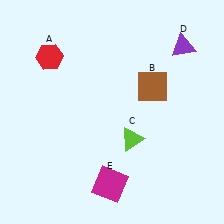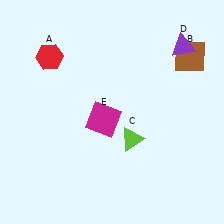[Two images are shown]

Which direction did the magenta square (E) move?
The magenta square (E) moved up.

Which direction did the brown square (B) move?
The brown square (B) moved right.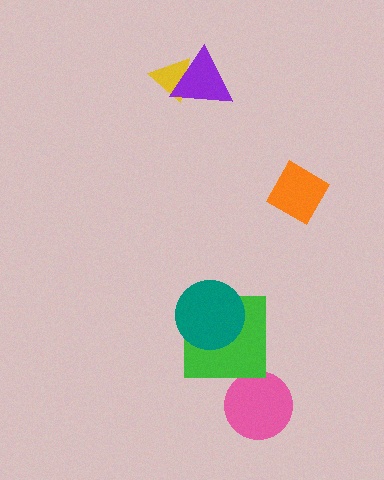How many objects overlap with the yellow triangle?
1 object overlaps with the yellow triangle.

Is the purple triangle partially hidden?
No, no other shape covers it.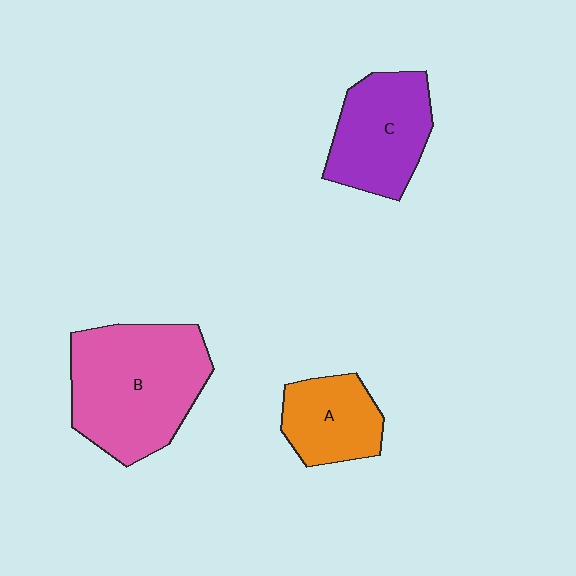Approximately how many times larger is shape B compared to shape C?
Approximately 1.5 times.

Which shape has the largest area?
Shape B (pink).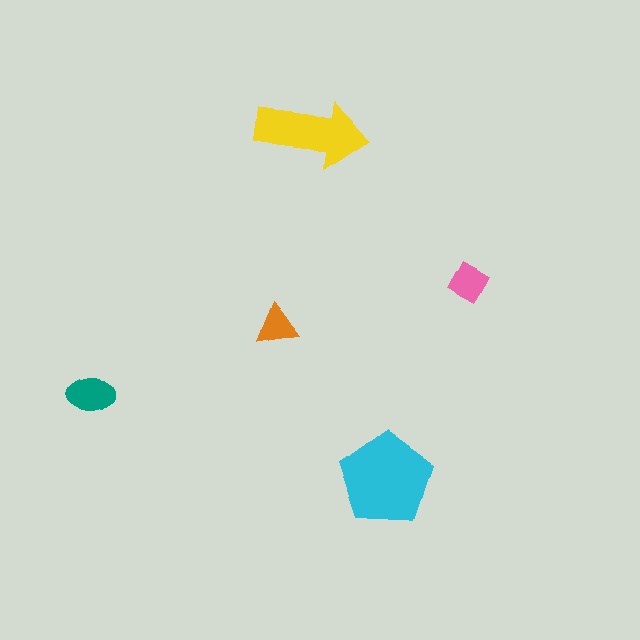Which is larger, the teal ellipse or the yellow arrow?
The yellow arrow.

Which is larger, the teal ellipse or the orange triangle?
The teal ellipse.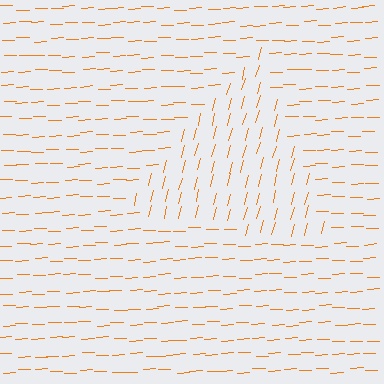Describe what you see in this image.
The image is filled with small orange line segments. A triangle region in the image has lines oriented differently from the surrounding lines, creating a visible texture boundary.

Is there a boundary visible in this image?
Yes, there is a texture boundary formed by a change in line orientation.